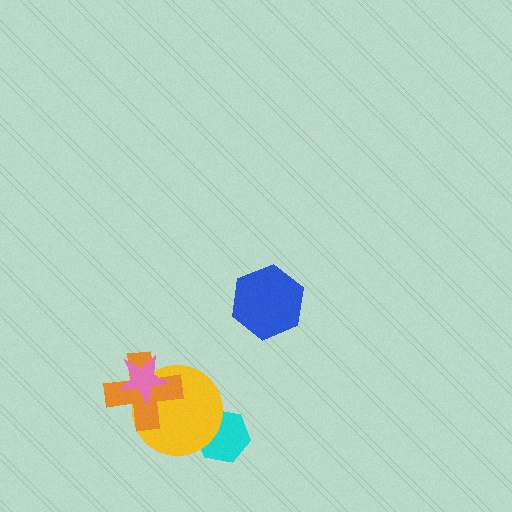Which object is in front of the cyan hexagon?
The yellow circle is in front of the cyan hexagon.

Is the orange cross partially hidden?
Yes, it is partially covered by another shape.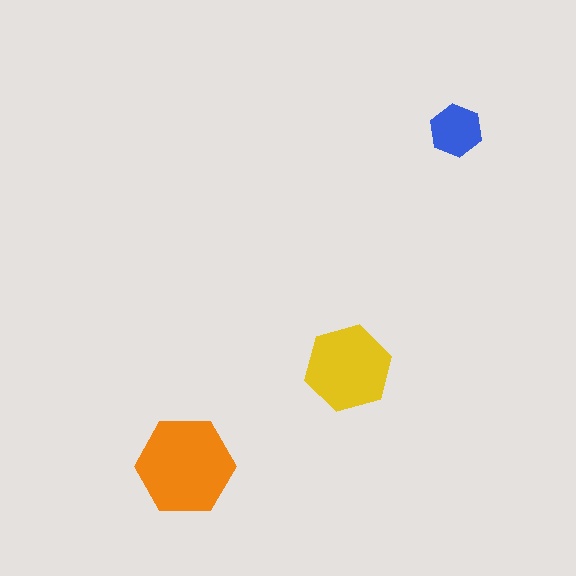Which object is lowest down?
The orange hexagon is bottommost.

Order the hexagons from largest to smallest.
the orange one, the yellow one, the blue one.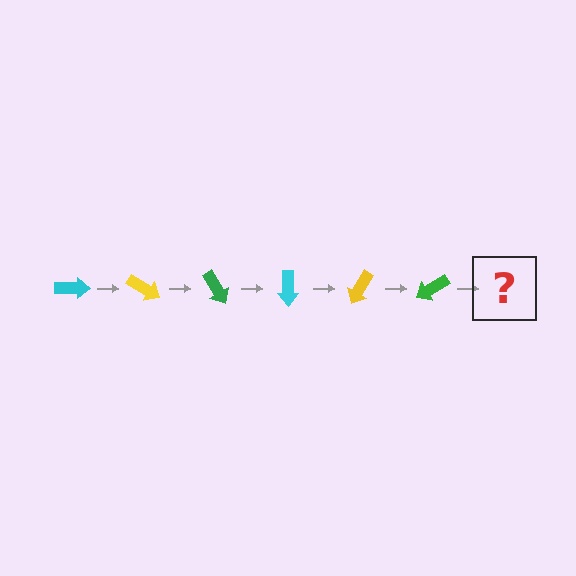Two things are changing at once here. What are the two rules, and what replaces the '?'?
The two rules are that it rotates 30 degrees each step and the color cycles through cyan, yellow, and green. The '?' should be a cyan arrow, rotated 180 degrees from the start.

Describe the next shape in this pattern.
It should be a cyan arrow, rotated 180 degrees from the start.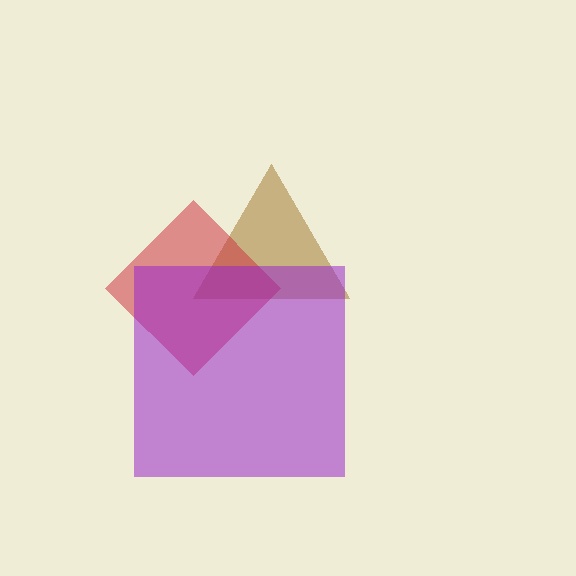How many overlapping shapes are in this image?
There are 3 overlapping shapes in the image.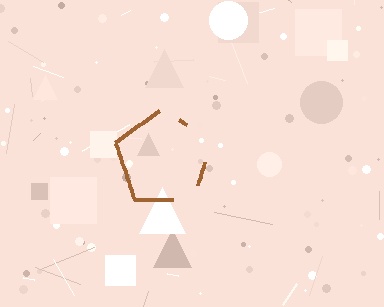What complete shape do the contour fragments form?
The contour fragments form a pentagon.